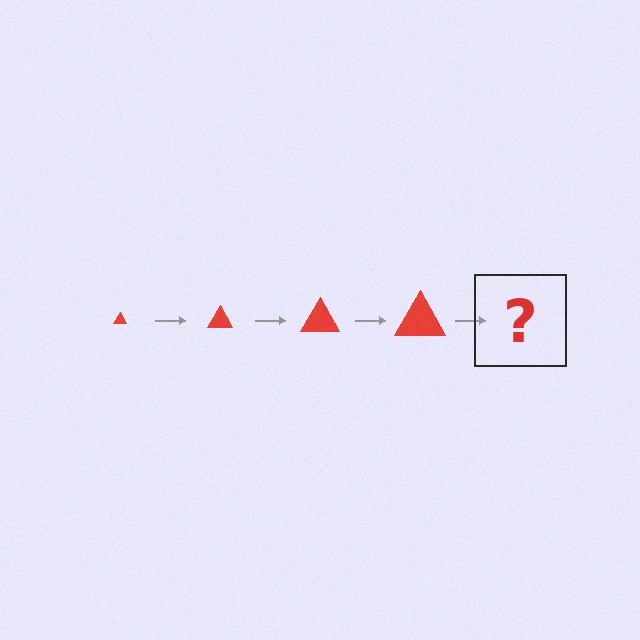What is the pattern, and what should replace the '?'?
The pattern is that the triangle gets progressively larger each step. The '?' should be a red triangle, larger than the previous one.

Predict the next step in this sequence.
The next step is a red triangle, larger than the previous one.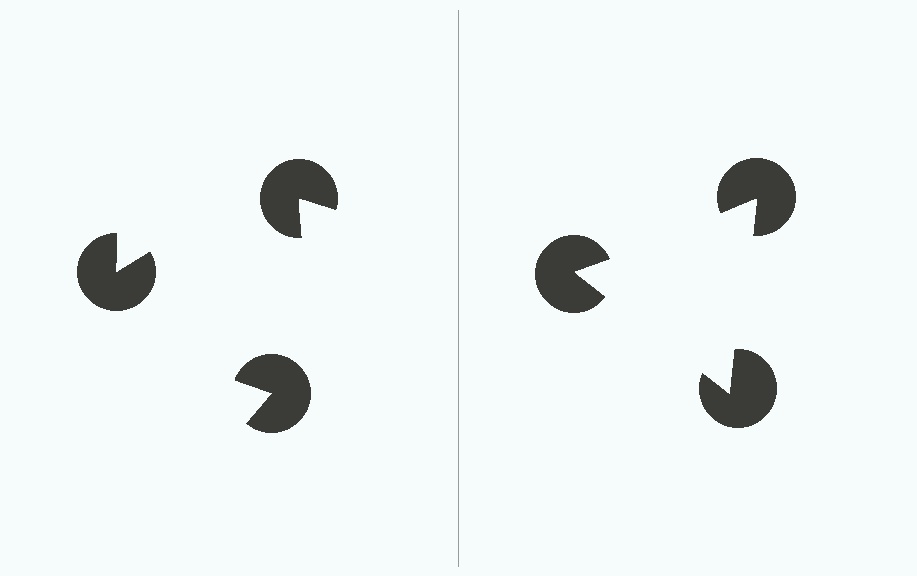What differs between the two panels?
The pac-man discs are positioned identically on both sides; only the wedge orientations differ. On the right they align to a triangle; on the left they are misaligned.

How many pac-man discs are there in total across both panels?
6 — 3 on each side.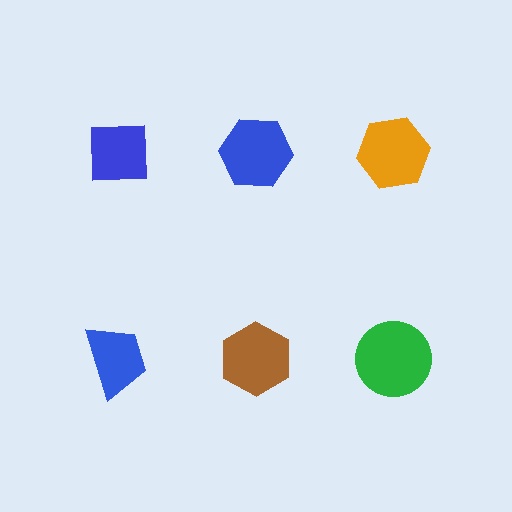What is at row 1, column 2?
A blue hexagon.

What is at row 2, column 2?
A brown hexagon.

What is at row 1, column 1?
A blue square.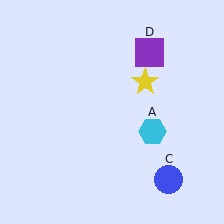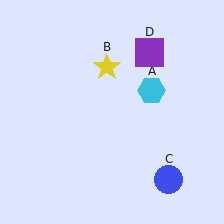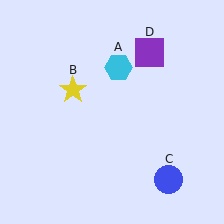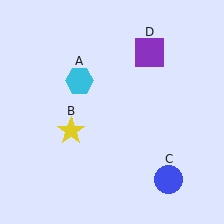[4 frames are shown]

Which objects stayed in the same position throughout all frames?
Blue circle (object C) and purple square (object D) remained stationary.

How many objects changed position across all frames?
2 objects changed position: cyan hexagon (object A), yellow star (object B).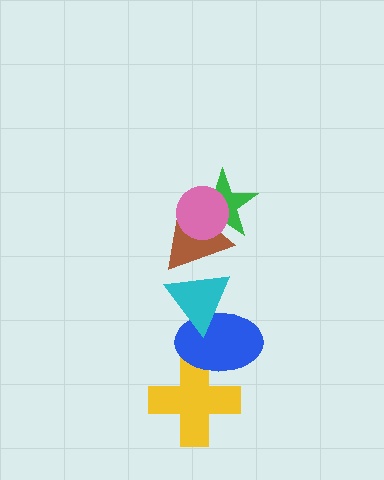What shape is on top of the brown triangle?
The green star is on top of the brown triangle.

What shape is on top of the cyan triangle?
The brown triangle is on top of the cyan triangle.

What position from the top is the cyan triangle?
The cyan triangle is 4th from the top.